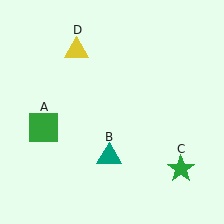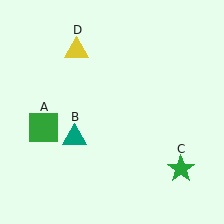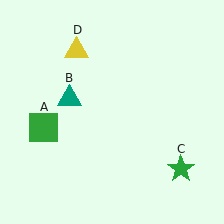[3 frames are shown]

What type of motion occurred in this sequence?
The teal triangle (object B) rotated clockwise around the center of the scene.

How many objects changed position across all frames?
1 object changed position: teal triangle (object B).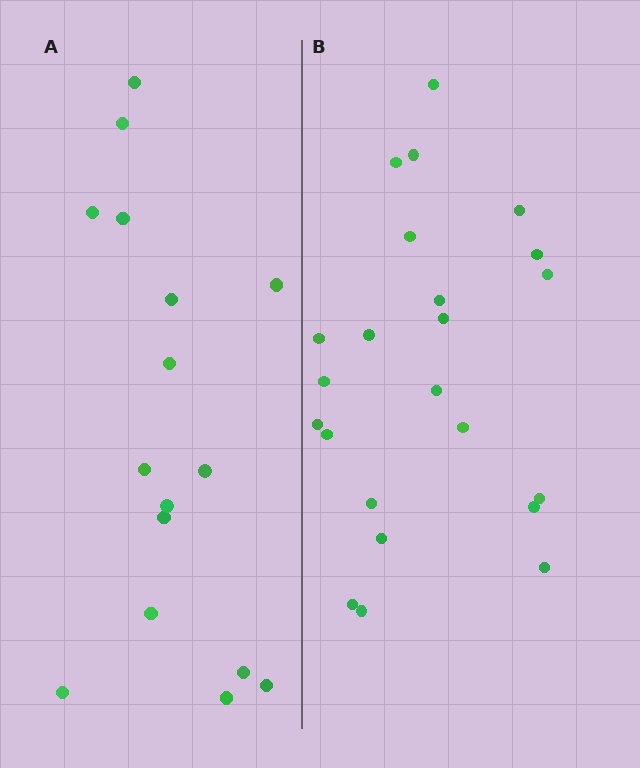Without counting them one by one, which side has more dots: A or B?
Region B (the right region) has more dots.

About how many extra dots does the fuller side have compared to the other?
Region B has roughly 8 or so more dots than region A.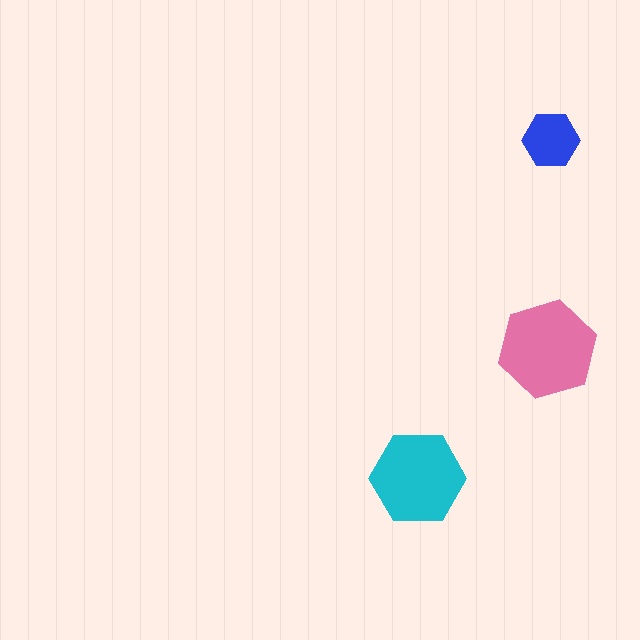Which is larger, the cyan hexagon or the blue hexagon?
The cyan one.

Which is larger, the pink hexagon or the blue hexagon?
The pink one.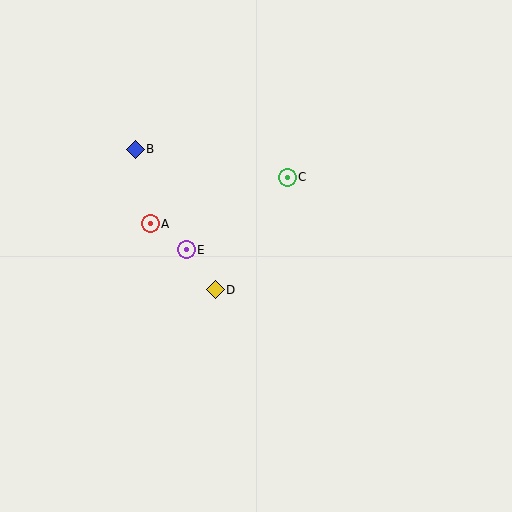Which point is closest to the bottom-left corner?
Point D is closest to the bottom-left corner.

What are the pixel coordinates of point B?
Point B is at (135, 149).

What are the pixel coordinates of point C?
Point C is at (287, 177).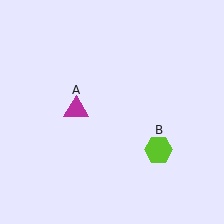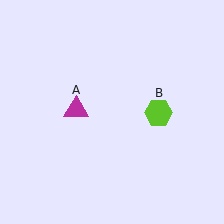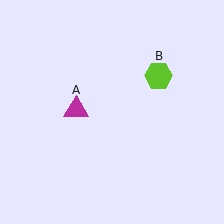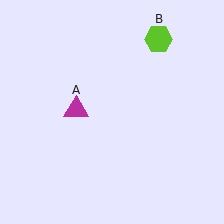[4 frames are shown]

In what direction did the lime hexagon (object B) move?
The lime hexagon (object B) moved up.